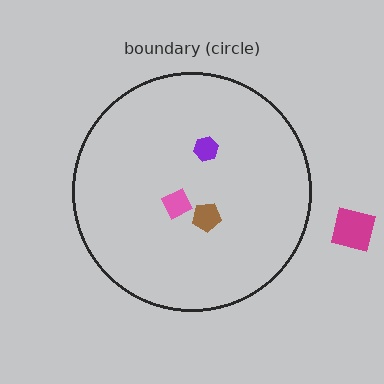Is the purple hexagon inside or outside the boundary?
Inside.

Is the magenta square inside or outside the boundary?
Outside.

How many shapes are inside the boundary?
3 inside, 1 outside.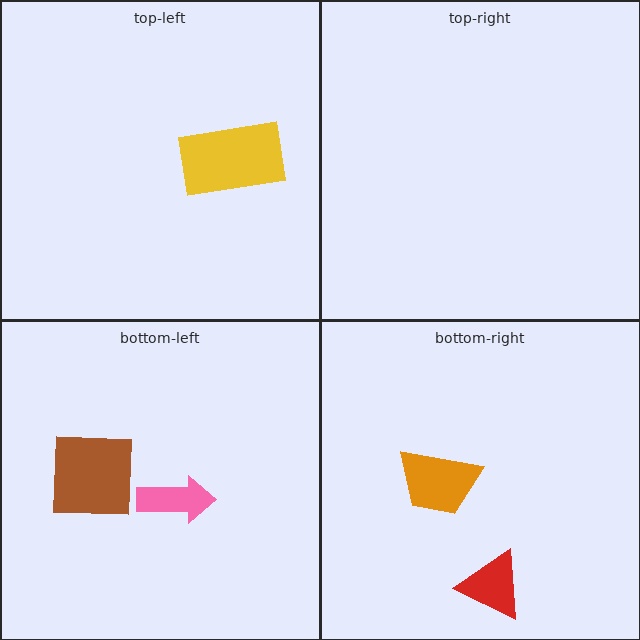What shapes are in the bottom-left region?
The brown square, the pink arrow.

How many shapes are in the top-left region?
1.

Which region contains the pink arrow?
The bottom-left region.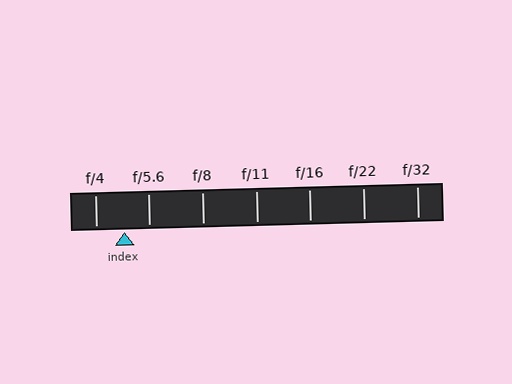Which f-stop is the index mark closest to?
The index mark is closest to f/5.6.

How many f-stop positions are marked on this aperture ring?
There are 7 f-stop positions marked.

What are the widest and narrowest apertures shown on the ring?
The widest aperture shown is f/4 and the narrowest is f/32.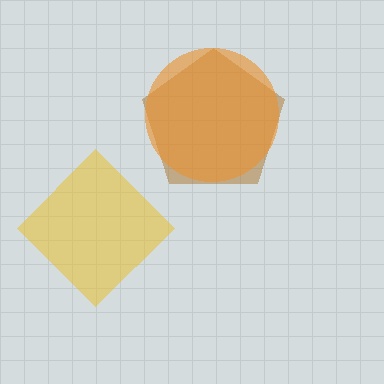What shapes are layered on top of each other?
The layered shapes are: a brown pentagon, a yellow diamond, an orange circle.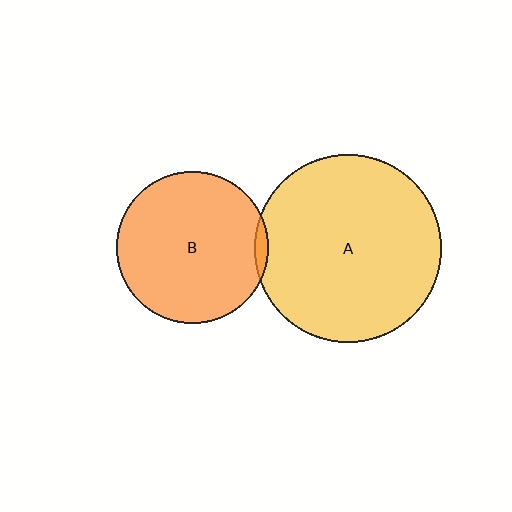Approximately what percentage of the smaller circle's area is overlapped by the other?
Approximately 5%.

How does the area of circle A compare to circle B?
Approximately 1.5 times.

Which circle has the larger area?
Circle A (yellow).